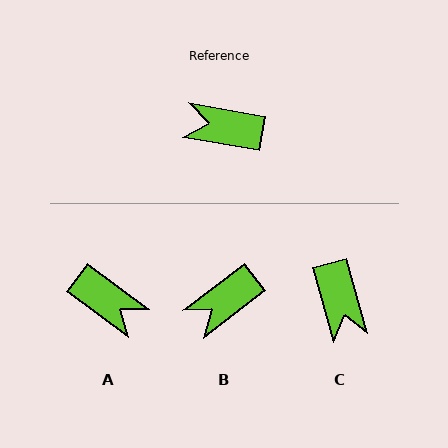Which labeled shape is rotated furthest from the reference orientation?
A, about 153 degrees away.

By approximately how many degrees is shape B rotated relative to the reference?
Approximately 47 degrees counter-clockwise.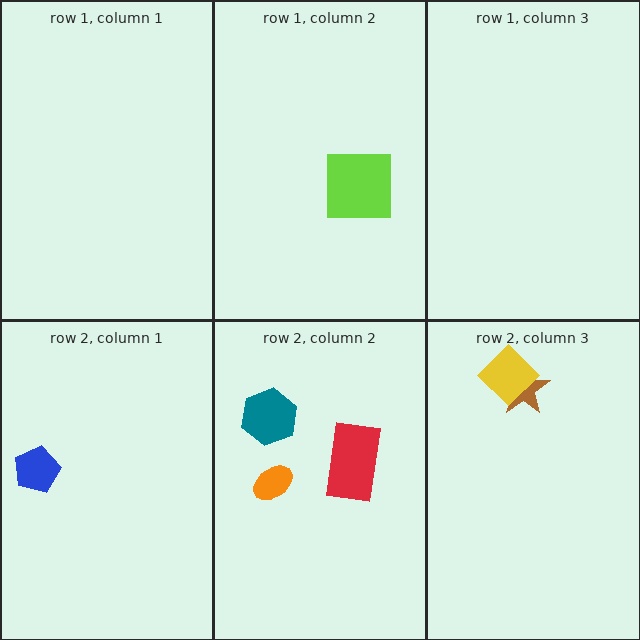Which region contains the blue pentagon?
The row 2, column 1 region.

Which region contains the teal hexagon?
The row 2, column 2 region.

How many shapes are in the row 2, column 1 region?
1.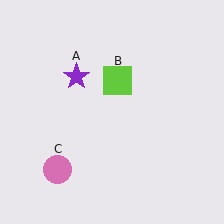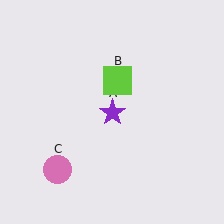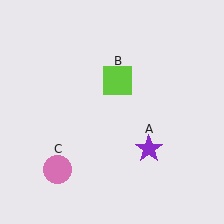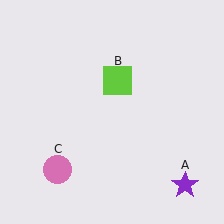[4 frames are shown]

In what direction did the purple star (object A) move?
The purple star (object A) moved down and to the right.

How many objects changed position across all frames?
1 object changed position: purple star (object A).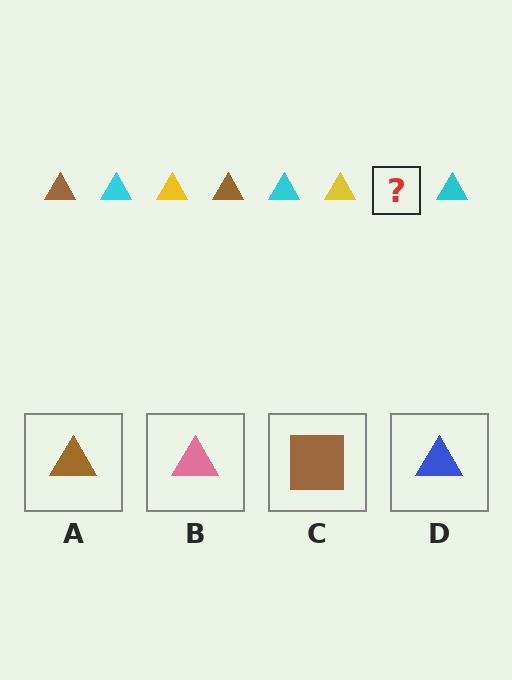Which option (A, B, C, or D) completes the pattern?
A.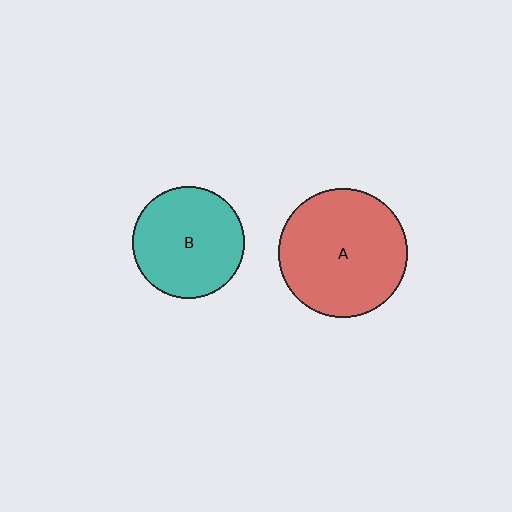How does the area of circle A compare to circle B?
Approximately 1.3 times.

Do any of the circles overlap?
No, none of the circles overlap.